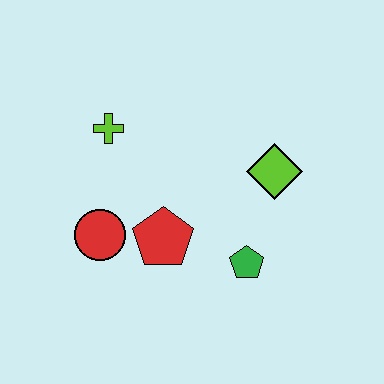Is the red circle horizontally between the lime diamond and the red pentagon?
No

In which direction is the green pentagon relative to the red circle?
The green pentagon is to the right of the red circle.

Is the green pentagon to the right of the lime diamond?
No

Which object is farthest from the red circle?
The lime diamond is farthest from the red circle.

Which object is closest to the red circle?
The red pentagon is closest to the red circle.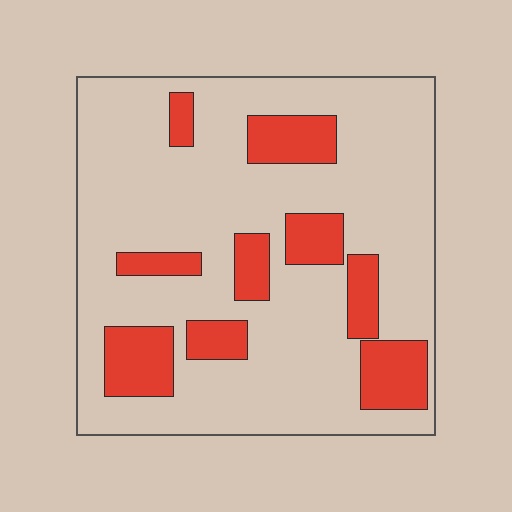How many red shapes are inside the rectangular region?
9.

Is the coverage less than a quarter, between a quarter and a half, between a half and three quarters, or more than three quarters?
Less than a quarter.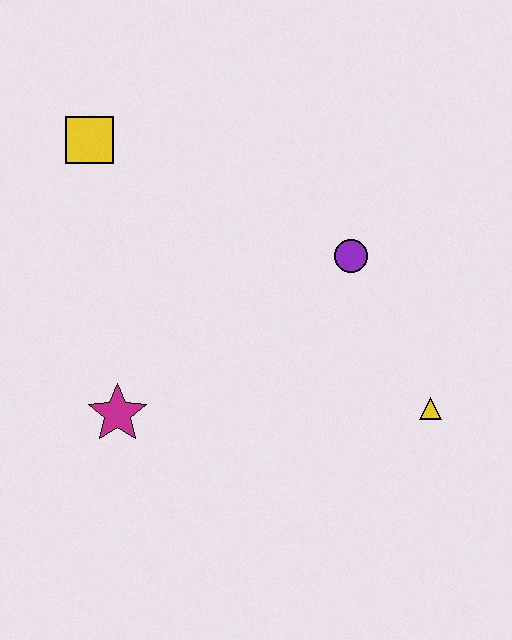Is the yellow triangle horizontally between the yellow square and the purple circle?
No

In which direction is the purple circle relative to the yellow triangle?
The purple circle is above the yellow triangle.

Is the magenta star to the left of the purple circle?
Yes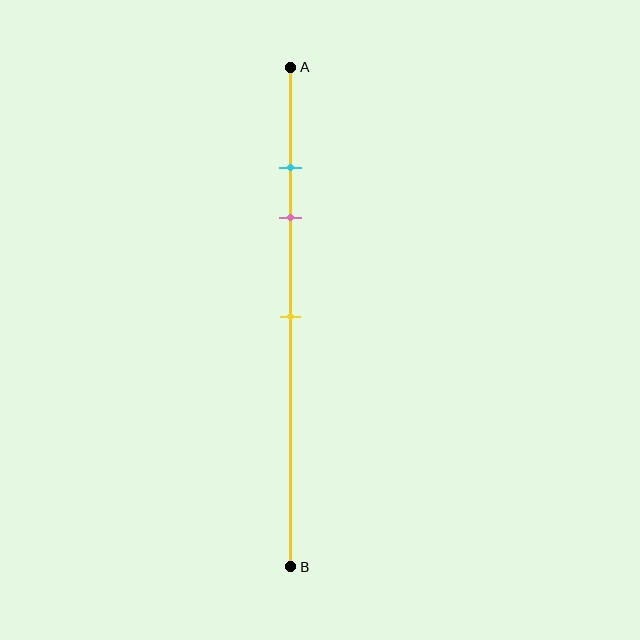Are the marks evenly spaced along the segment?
No, the marks are not evenly spaced.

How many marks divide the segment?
There are 3 marks dividing the segment.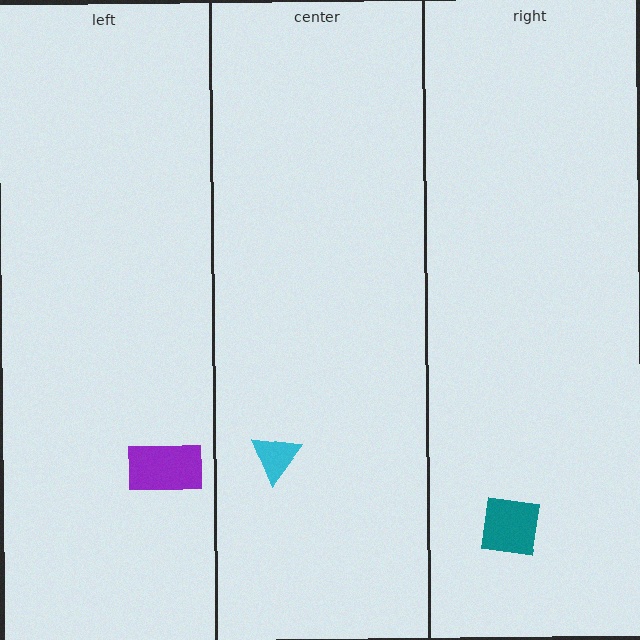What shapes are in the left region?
The purple rectangle.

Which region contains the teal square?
The right region.